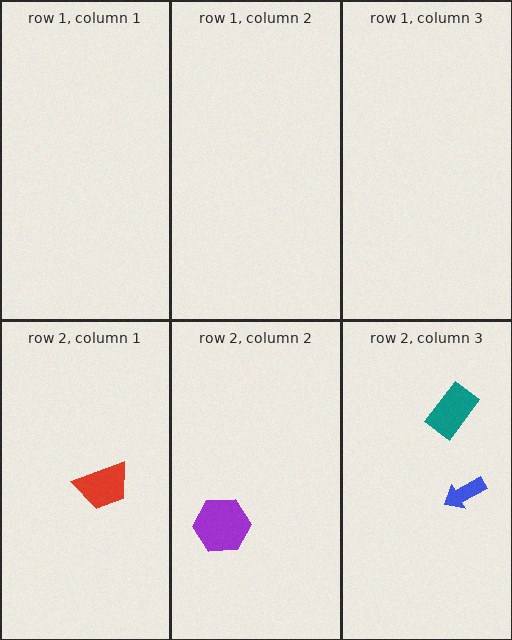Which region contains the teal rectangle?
The row 2, column 3 region.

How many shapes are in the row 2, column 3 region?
2.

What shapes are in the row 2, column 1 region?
The red trapezoid.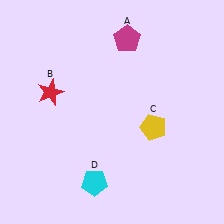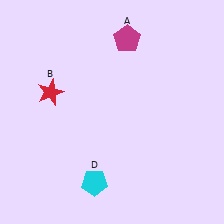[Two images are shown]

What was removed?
The yellow pentagon (C) was removed in Image 2.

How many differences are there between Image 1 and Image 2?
There is 1 difference between the two images.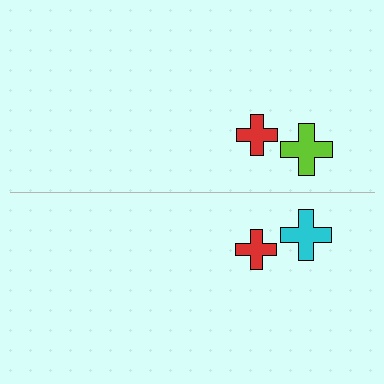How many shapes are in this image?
There are 4 shapes in this image.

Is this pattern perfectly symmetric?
No, the pattern is not perfectly symmetric. The cyan cross on the bottom side breaks the symmetry — its mirror counterpart is lime.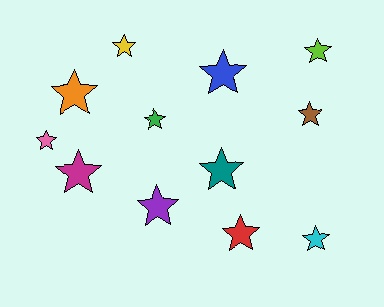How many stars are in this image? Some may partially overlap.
There are 12 stars.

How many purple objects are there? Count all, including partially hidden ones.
There is 1 purple object.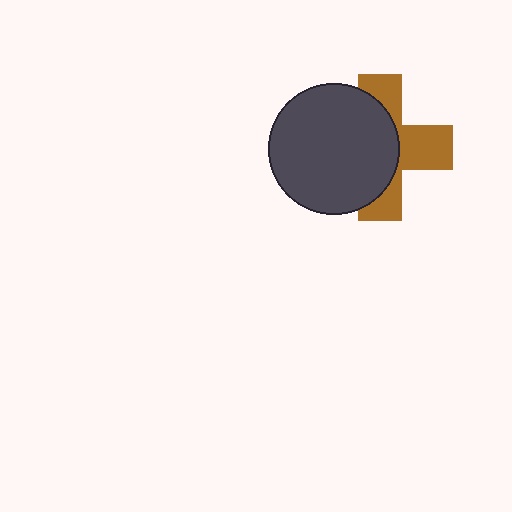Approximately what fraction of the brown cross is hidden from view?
Roughly 54% of the brown cross is hidden behind the dark gray circle.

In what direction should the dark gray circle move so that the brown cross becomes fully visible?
The dark gray circle should move left. That is the shortest direction to clear the overlap and leave the brown cross fully visible.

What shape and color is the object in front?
The object in front is a dark gray circle.